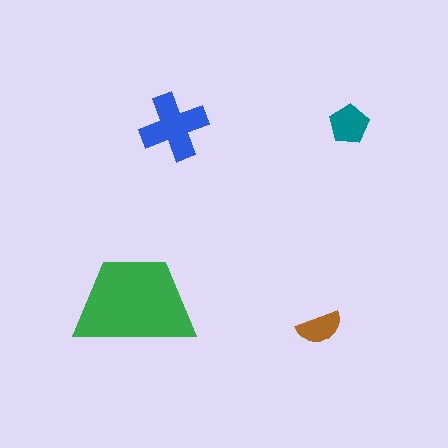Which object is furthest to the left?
The green trapezoid is leftmost.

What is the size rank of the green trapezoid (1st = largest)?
1st.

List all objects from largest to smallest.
The green trapezoid, the blue cross, the teal pentagon, the brown semicircle.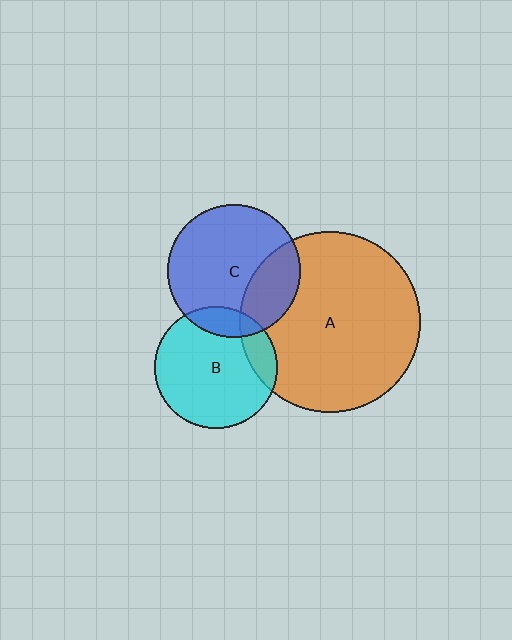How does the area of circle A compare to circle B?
Approximately 2.2 times.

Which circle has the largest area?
Circle A (orange).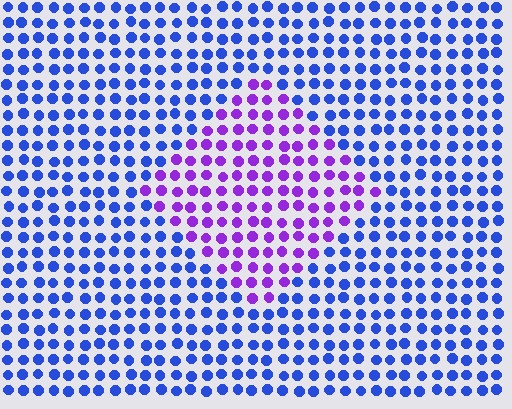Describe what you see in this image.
The image is filled with small blue elements in a uniform arrangement. A diamond-shaped region is visible where the elements are tinted to a slightly different hue, forming a subtle color boundary.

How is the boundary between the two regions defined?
The boundary is defined purely by a slight shift in hue (about 49 degrees). Spacing, size, and orientation are identical on both sides.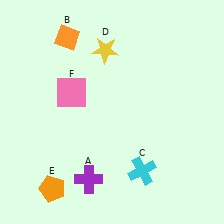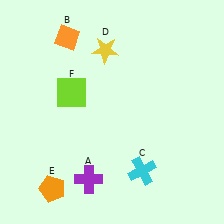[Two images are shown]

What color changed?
The square (F) changed from pink in Image 1 to lime in Image 2.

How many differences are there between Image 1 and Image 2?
There is 1 difference between the two images.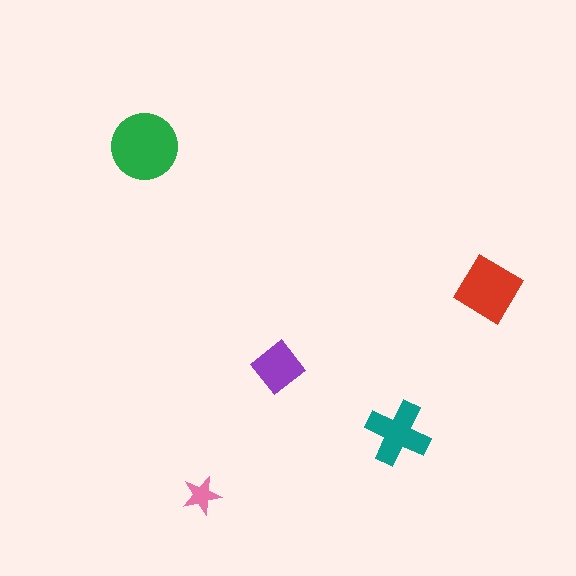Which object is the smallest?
The pink star.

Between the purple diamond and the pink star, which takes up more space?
The purple diamond.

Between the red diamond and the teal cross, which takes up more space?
The red diamond.